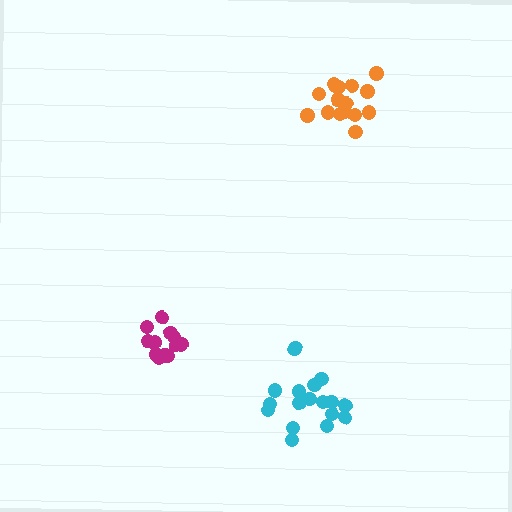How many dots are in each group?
Group 1: 17 dots, Group 2: 12 dots, Group 3: 16 dots (45 total).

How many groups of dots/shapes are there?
There are 3 groups.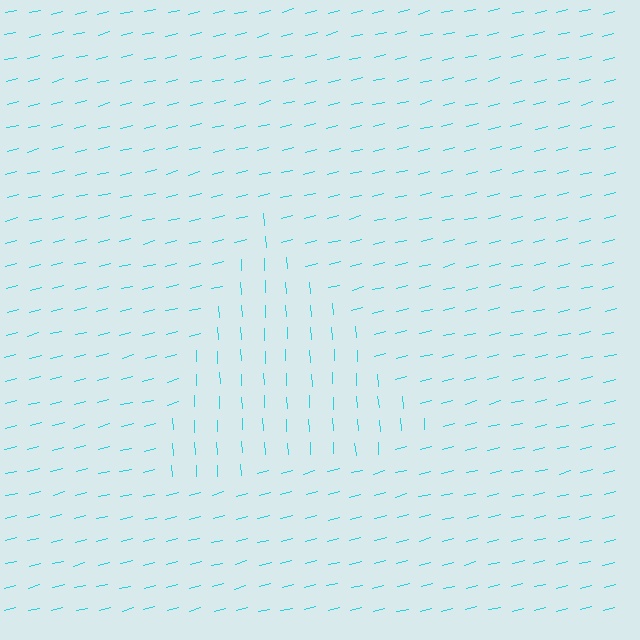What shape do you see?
I see a triangle.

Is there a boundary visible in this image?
Yes, there is a texture boundary formed by a change in line orientation.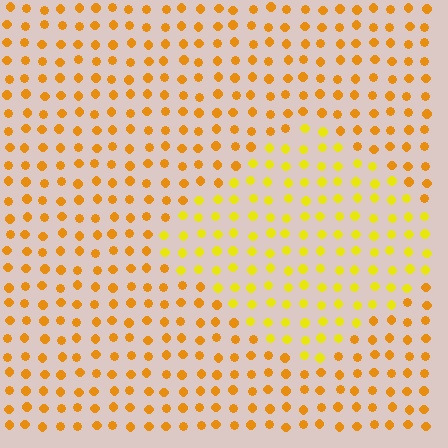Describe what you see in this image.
The image is filled with small orange elements in a uniform arrangement. A diamond-shaped region is visible where the elements are tinted to a slightly different hue, forming a subtle color boundary.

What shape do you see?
I see a diamond.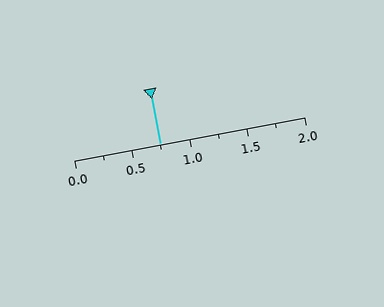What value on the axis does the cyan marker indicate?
The marker indicates approximately 0.75.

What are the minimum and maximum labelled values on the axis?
The axis runs from 0.0 to 2.0.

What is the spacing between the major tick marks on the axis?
The major ticks are spaced 0.5 apart.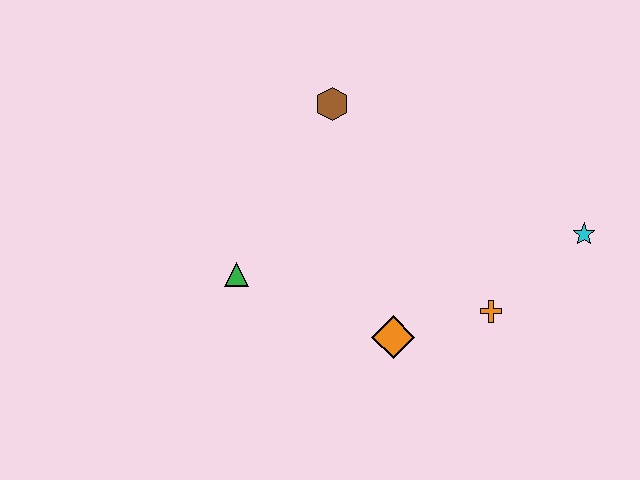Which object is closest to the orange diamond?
The orange cross is closest to the orange diamond.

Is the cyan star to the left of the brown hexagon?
No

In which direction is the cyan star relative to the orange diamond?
The cyan star is to the right of the orange diamond.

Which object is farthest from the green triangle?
The cyan star is farthest from the green triangle.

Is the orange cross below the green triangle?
Yes